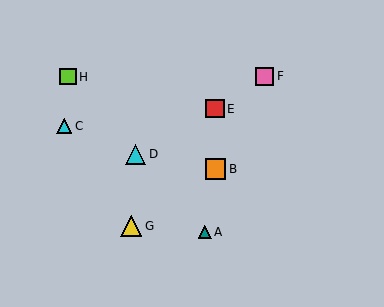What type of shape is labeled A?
Shape A is a teal triangle.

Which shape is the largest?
The yellow triangle (labeled G) is the largest.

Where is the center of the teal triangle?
The center of the teal triangle is at (205, 232).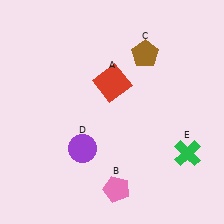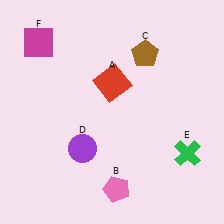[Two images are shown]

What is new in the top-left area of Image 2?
A magenta square (F) was added in the top-left area of Image 2.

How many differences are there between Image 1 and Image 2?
There is 1 difference between the two images.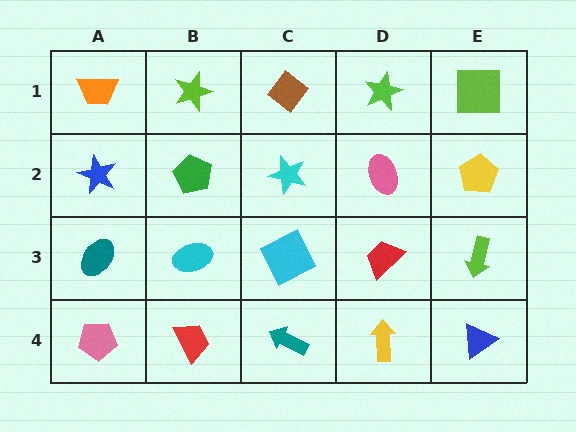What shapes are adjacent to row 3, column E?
A yellow pentagon (row 2, column E), a blue triangle (row 4, column E), a red trapezoid (row 3, column D).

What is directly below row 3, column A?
A pink pentagon.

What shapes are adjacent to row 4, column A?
A teal ellipse (row 3, column A), a red trapezoid (row 4, column B).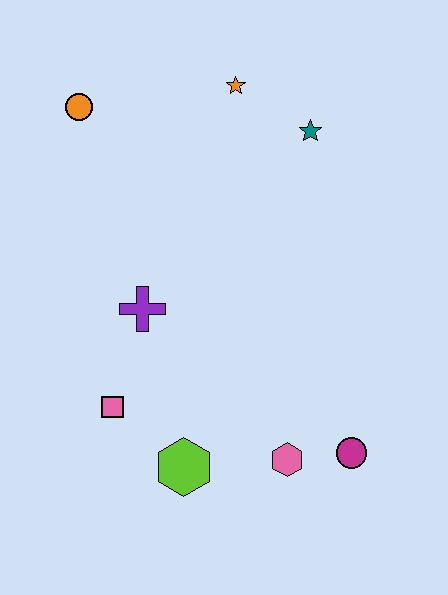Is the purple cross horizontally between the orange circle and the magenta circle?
Yes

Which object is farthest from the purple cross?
The magenta circle is farthest from the purple cross.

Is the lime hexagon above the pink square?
No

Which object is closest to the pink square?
The lime hexagon is closest to the pink square.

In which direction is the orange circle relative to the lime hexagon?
The orange circle is above the lime hexagon.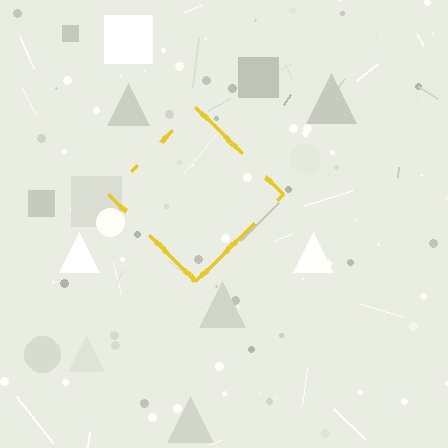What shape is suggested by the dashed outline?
The dashed outline suggests a diamond.